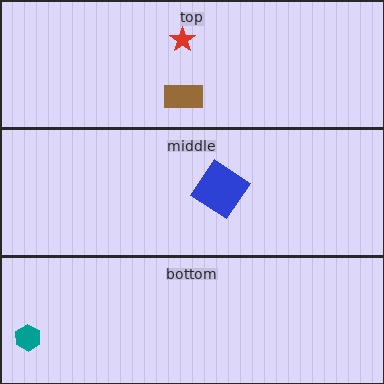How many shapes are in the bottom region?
1.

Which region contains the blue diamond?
The middle region.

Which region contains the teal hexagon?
The bottom region.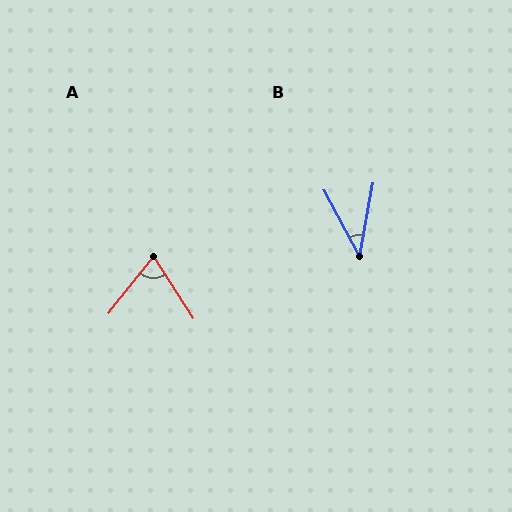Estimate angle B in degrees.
Approximately 38 degrees.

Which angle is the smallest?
B, at approximately 38 degrees.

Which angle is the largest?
A, at approximately 71 degrees.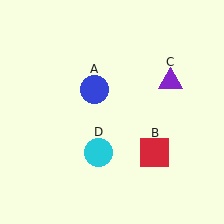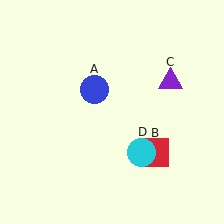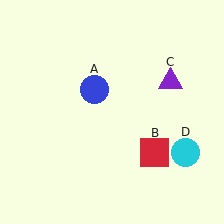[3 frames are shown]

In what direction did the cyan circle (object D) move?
The cyan circle (object D) moved right.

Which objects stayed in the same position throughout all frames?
Blue circle (object A) and red square (object B) and purple triangle (object C) remained stationary.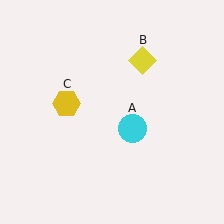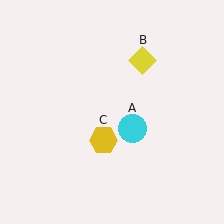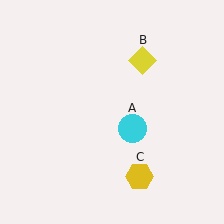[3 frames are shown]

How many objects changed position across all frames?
1 object changed position: yellow hexagon (object C).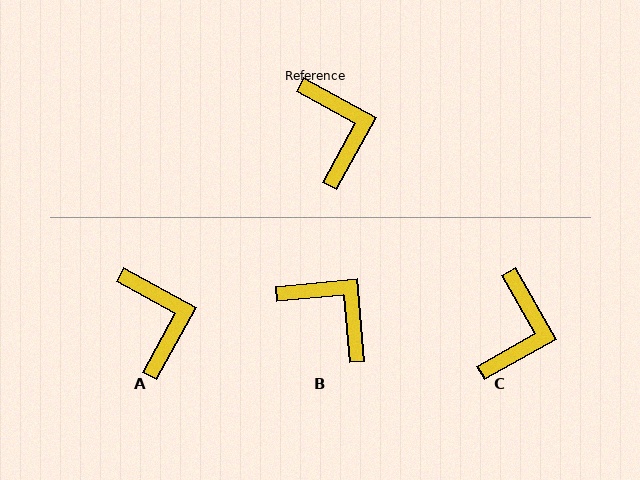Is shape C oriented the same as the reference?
No, it is off by about 32 degrees.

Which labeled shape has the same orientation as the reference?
A.